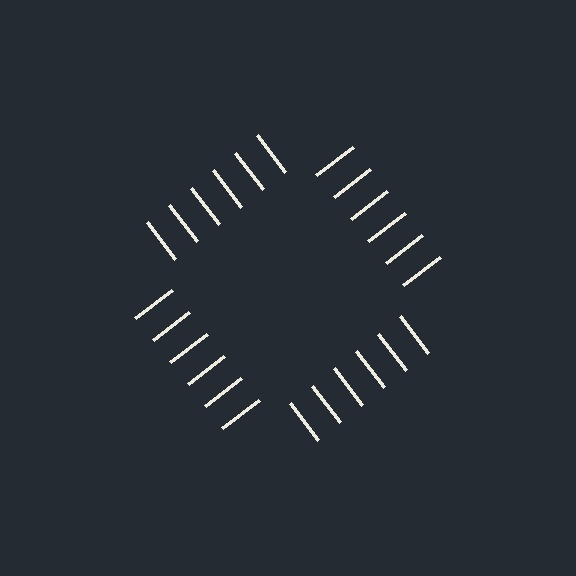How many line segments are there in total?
24 — 6 along each of the 4 edges.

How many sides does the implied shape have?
4 sides — the line-ends trace a square.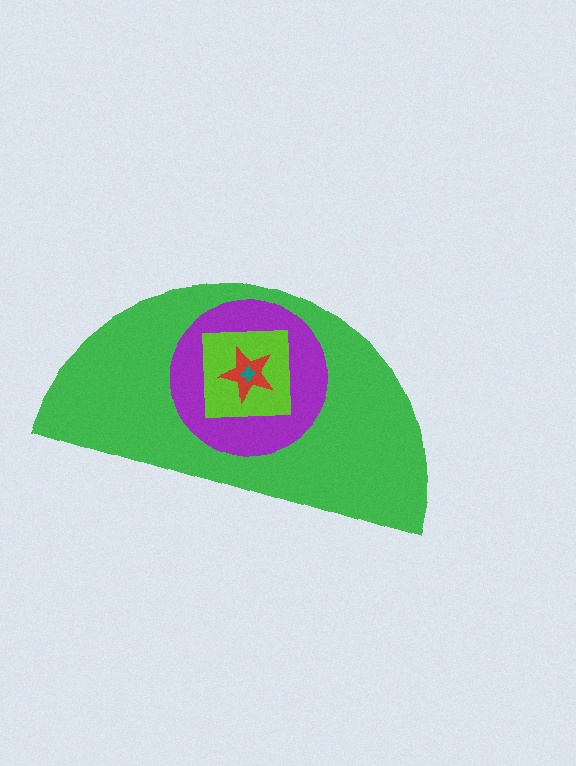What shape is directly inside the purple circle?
The lime square.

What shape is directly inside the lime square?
The red star.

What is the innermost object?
The teal cross.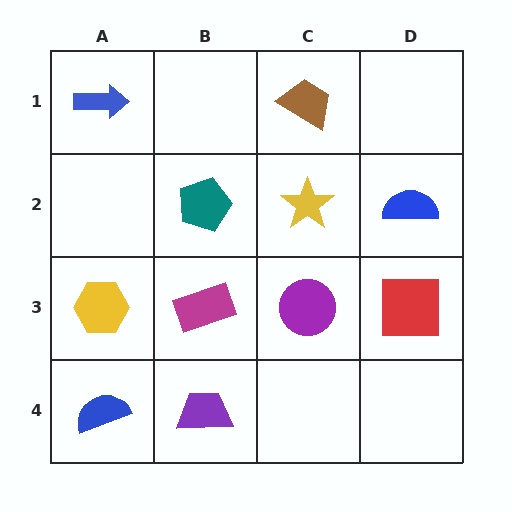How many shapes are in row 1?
2 shapes.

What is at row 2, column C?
A yellow star.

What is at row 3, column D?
A red square.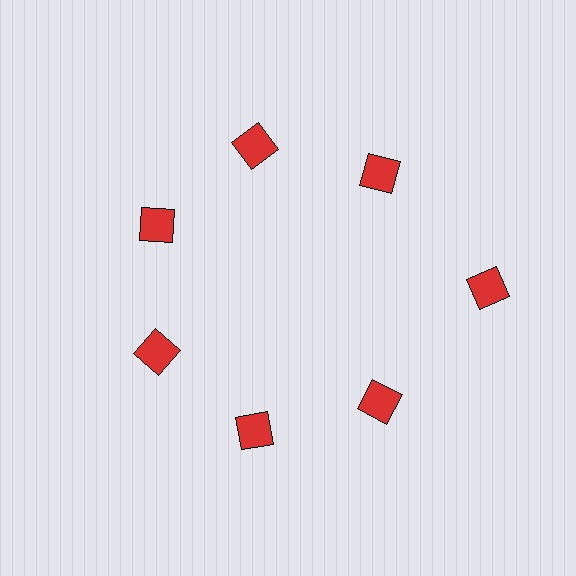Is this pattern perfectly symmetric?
No. The 7 red squares are arranged in a ring, but one element near the 3 o'clock position is pushed outward from the center, breaking the 7-fold rotational symmetry.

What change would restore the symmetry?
The symmetry would be restored by moving it inward, back onto the ring so that all 7 squares sit at equal angles and equal distance from the center.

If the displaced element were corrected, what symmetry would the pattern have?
It would have 7-fold rotational symmetry — the pattern would map onto itself every 51 degrees.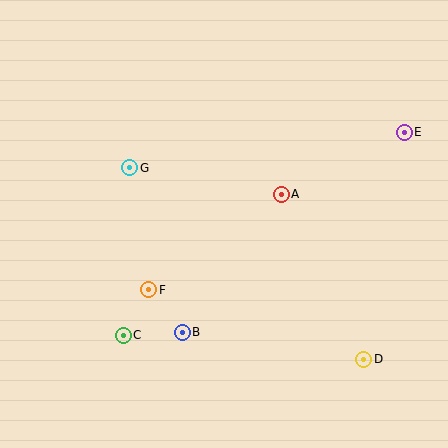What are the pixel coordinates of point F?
Point F is at (149, 290).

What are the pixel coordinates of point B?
Point B is at (182, 332).